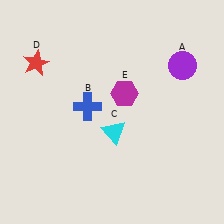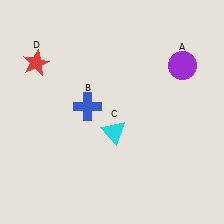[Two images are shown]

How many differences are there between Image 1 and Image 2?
There is 1 difference between the two images.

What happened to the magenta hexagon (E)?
The magenta hexagon (E) was removed in Image 2. It was in the top-right area of Image 1.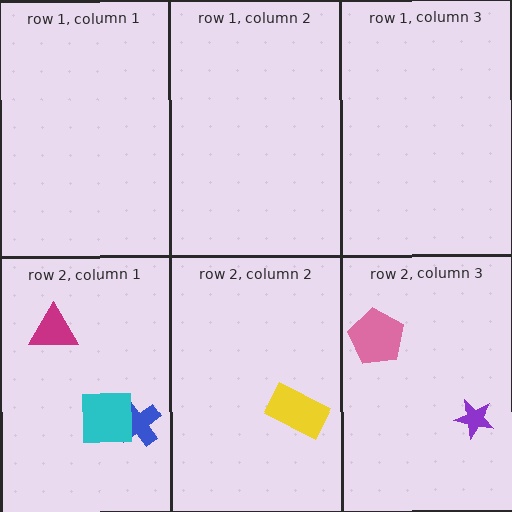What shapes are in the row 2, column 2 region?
The yellow rectangle.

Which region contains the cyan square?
The row 2, column 1 region.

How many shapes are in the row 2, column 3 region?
2.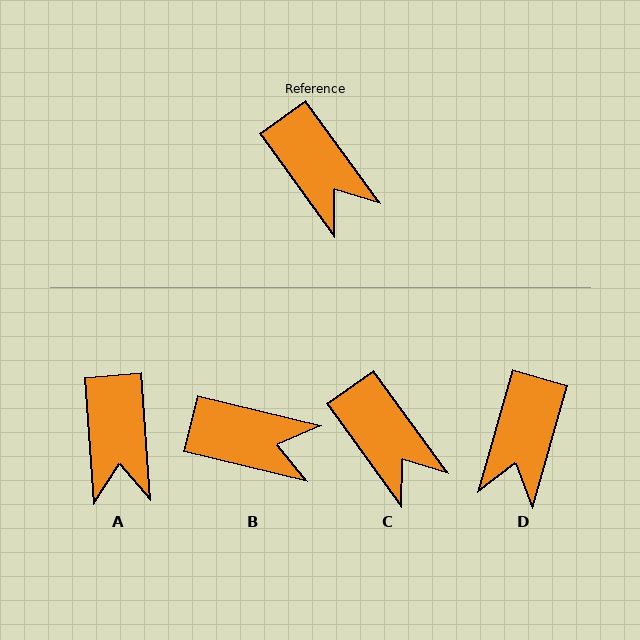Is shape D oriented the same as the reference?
No, it is off by about 52 degrees.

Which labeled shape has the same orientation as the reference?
C.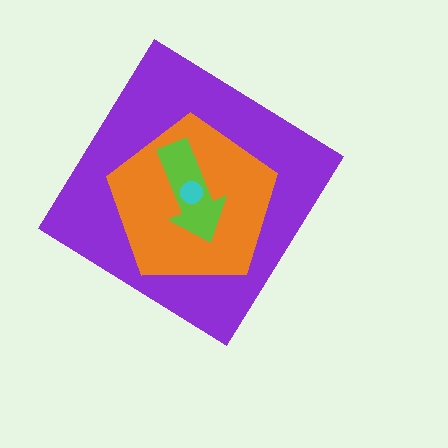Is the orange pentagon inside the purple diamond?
Yes.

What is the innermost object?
The cyan circle.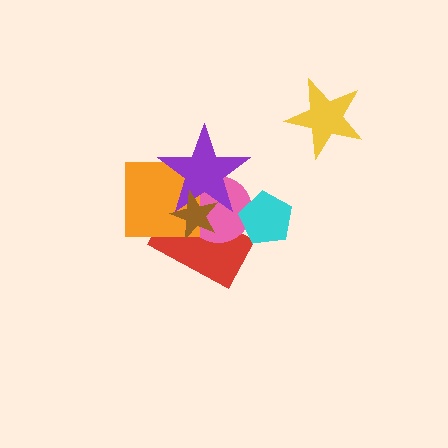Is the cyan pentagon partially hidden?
No, no other shape covers it.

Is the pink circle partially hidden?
Yes, it is partially covered by another shape.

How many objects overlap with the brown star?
4 objects overlap with the brown star.